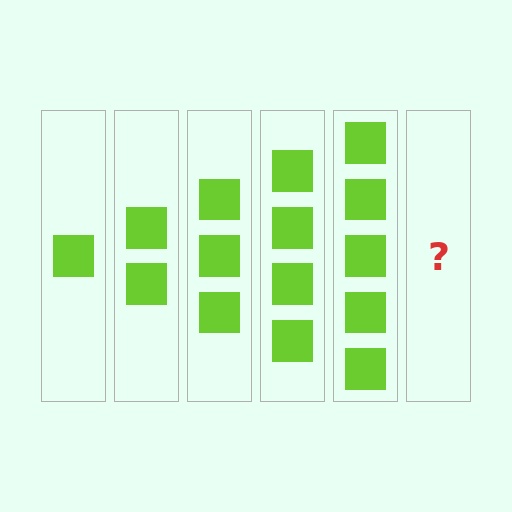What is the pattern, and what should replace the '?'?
The pattern is that each step adds one more square. The '?' should be 6 squares.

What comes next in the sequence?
The next element should be 6 squares.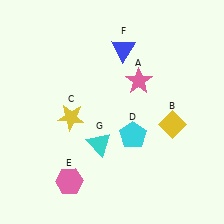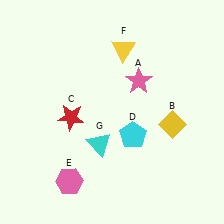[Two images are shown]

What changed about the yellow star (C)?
In Image 1, C is yellow. In Image 2, it changed to red.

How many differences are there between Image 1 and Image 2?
There are 2 differences between the two images.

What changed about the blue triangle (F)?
In Image 1, F is blue. In Image 2, it changed to yellow.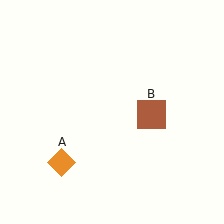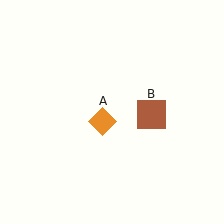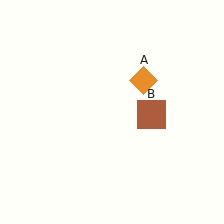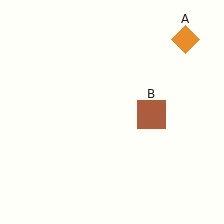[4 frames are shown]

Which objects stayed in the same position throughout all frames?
Brown square (object B) remained stationary.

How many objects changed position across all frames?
1 object changed position: orange diamond (object A).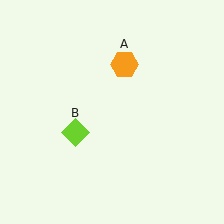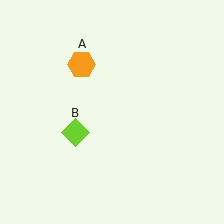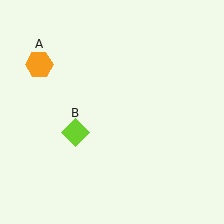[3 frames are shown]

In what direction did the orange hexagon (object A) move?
The orange hexagon (object A) moved left.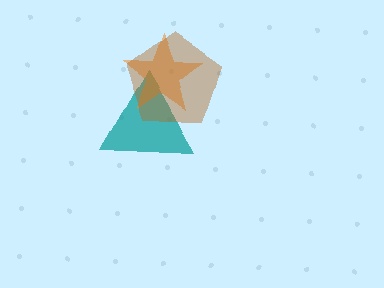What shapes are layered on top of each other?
The layered shapes are: a teal triangle, an orange star, a brown pentagon.